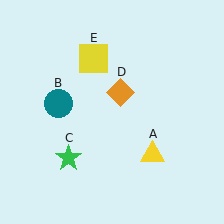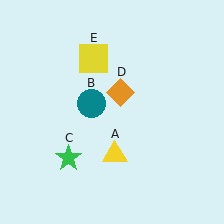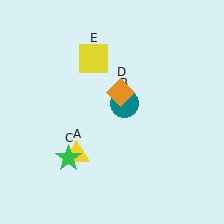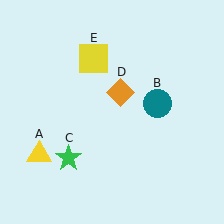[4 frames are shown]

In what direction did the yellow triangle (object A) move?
The yellow triangle (object A) moved left.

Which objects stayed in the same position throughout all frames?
Green star (object C) and orange diamond (object D) and yellow square (object E) remained stationary.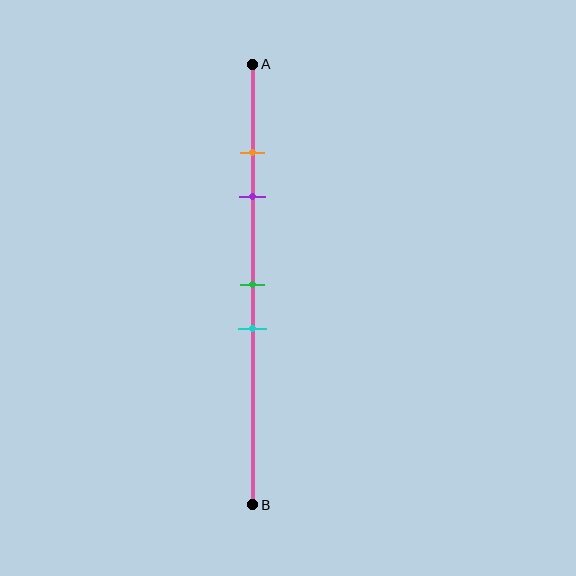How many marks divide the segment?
There are 4 marks dividing the segment.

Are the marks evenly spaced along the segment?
No, the marks are not evenly spaced.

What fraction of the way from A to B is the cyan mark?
The cyan mark is approximately 60% (0.6) of the way from A to B.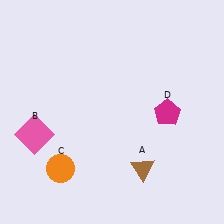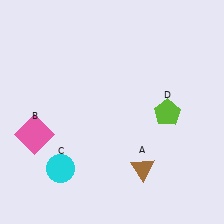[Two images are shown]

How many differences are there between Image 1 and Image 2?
There are 2 differences between the two images.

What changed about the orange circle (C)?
In Image 1, C is orange. In Image 2, it changed to cyan.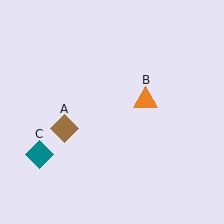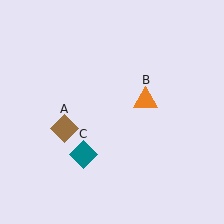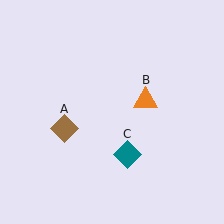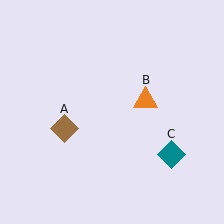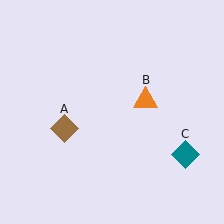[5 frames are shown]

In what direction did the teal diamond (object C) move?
The teal diamond (object C) moved right.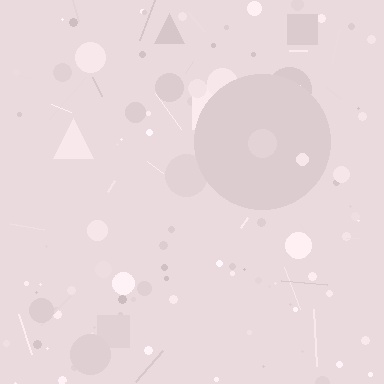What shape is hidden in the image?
A circle is hidden in the image.